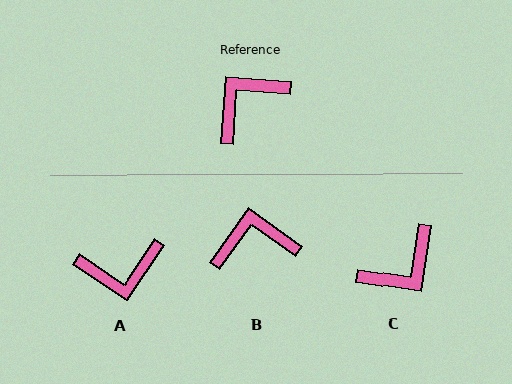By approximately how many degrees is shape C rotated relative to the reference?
Approximately 175 degrees counter-clockwise.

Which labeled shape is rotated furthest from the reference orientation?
C, about 175 degrees away.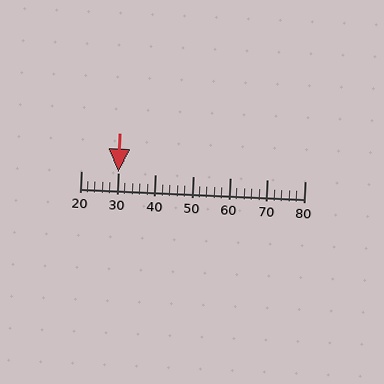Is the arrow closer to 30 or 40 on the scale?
The arrow is closer to 30.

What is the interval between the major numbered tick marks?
The major tick marks are spaced 10 units apart.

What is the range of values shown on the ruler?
The ruler shows values from 20 to 80.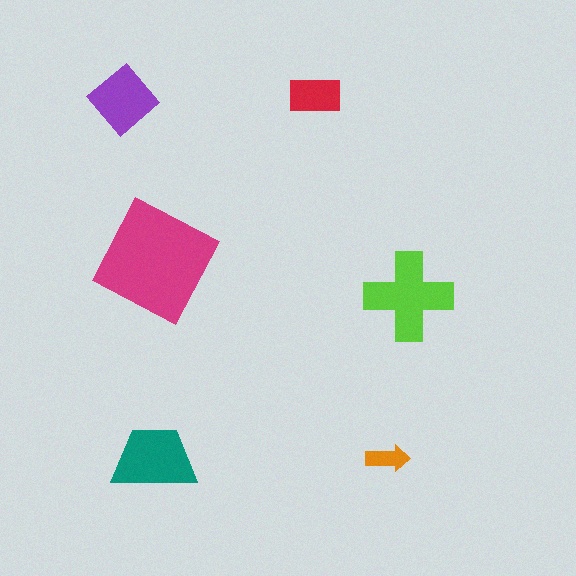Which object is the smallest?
The orange arrow.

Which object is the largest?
The magenta square.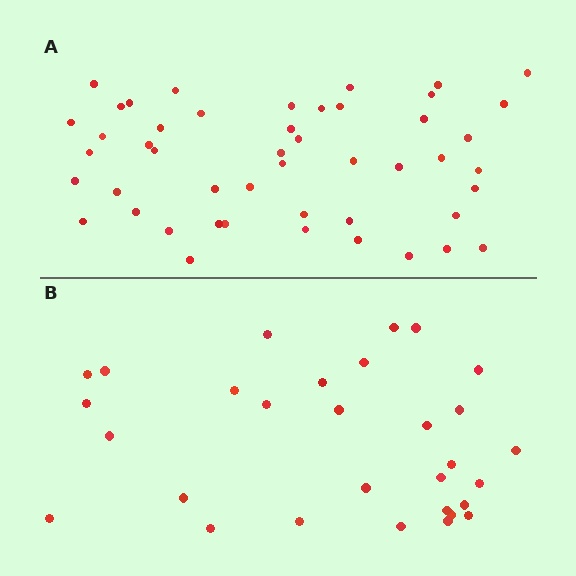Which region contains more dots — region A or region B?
Region A (the top region) has more dots.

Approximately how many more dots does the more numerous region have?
Region A has approximately 20 more dots than region B.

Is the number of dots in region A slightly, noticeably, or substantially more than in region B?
Region A has substantially more. The ratio is roughly 1.6 to 1.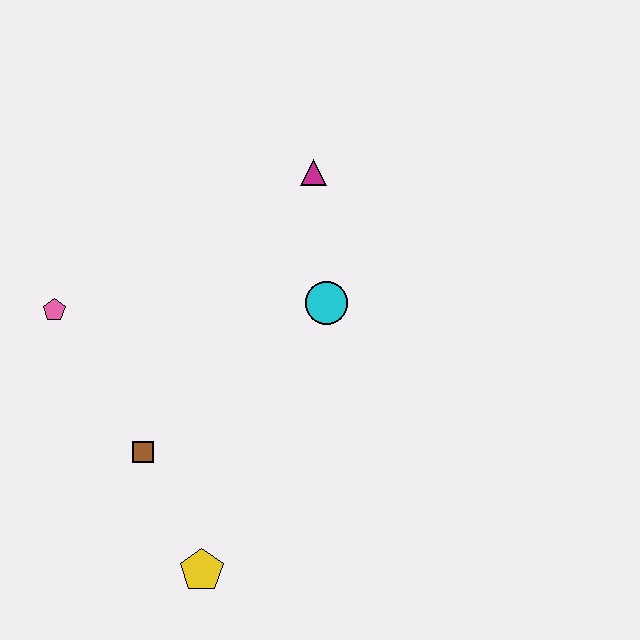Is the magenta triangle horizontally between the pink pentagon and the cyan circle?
Yes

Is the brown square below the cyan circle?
Yes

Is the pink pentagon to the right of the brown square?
No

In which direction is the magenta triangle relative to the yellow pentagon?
The magenta triangle is above the yellow pentagon.